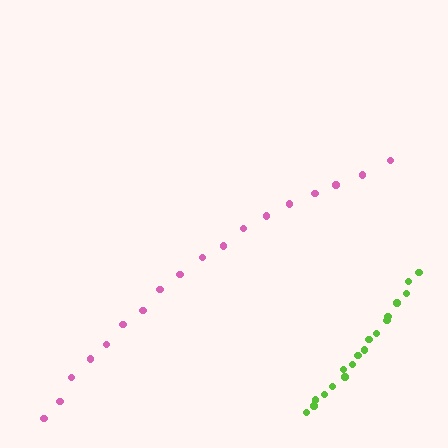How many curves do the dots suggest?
There are 2 distinct paths.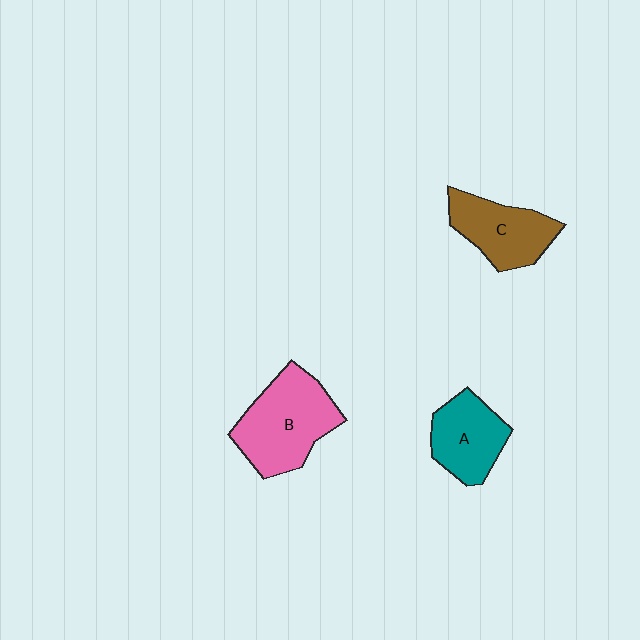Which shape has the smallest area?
Shape A (teal).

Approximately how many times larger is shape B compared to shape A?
Approximately 1.4 times.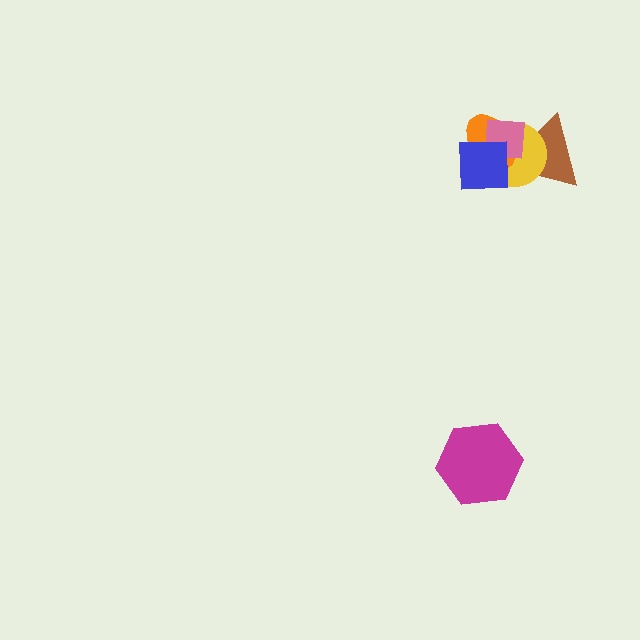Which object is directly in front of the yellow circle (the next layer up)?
The orange ellipse is directly in front of the yellow circle.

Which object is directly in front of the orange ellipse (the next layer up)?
The pink square is directly in front of the orange ellipse.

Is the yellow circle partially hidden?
Yes, it is partially covered by another shape.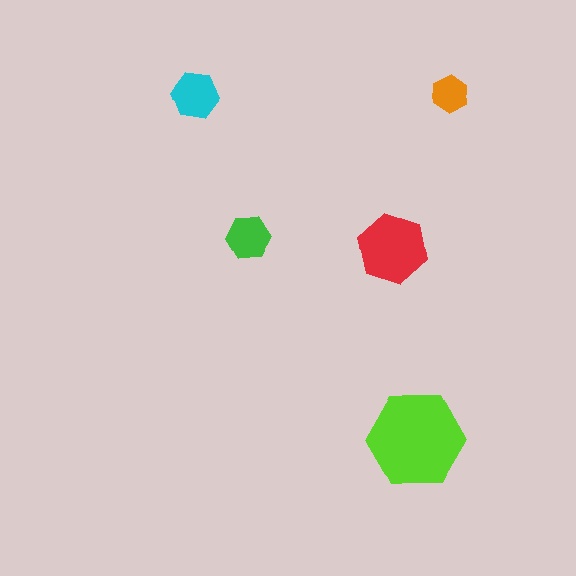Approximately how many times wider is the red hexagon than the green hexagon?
About 1.5 times wider.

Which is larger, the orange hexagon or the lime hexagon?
The lime one.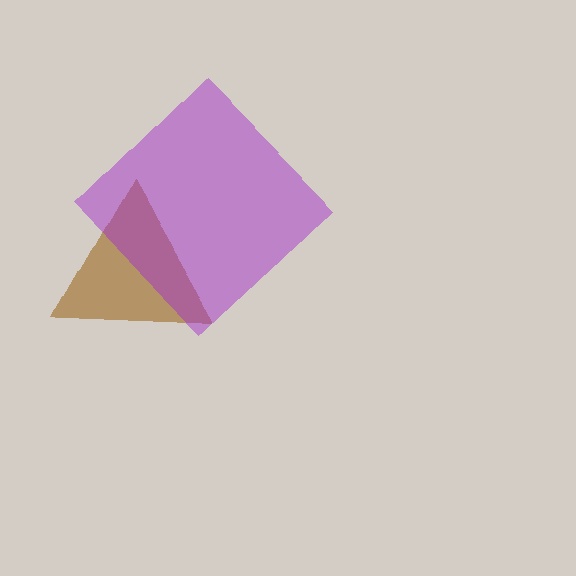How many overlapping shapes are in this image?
There are 2 overlapping shapes in the image.